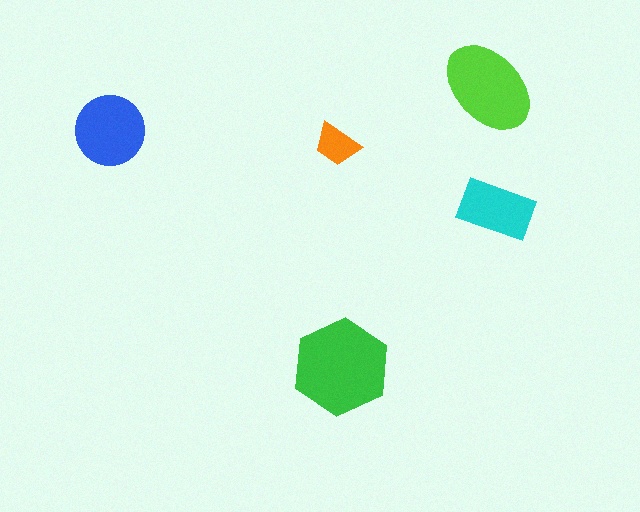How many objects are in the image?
There are 5 objects in the image.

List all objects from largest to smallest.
The green hexagon, the lime ellipse, the blue circle, the cyan rectangle, the orange trapezoid.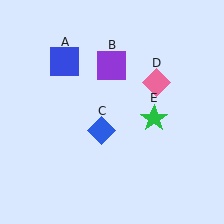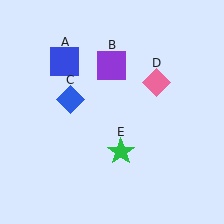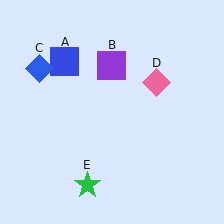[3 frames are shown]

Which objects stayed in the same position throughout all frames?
Blue square (object A) and purple square (object B) and pink diamond (object D) remained stationary.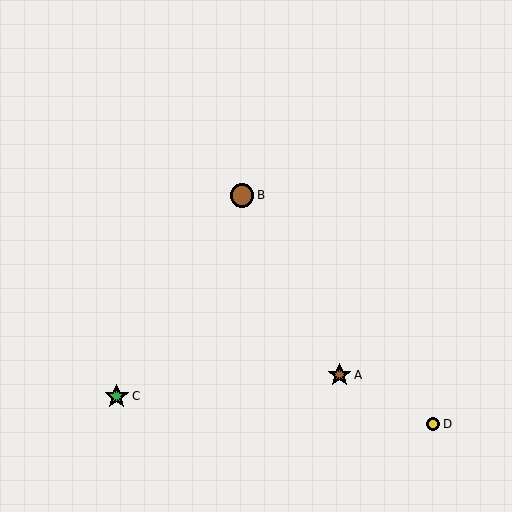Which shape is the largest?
The green star (labeled C) is the largest.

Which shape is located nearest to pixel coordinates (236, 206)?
The brown circle (labeled B) at (242, 195) is nearest to that location.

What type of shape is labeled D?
Shape D is a yellow circle.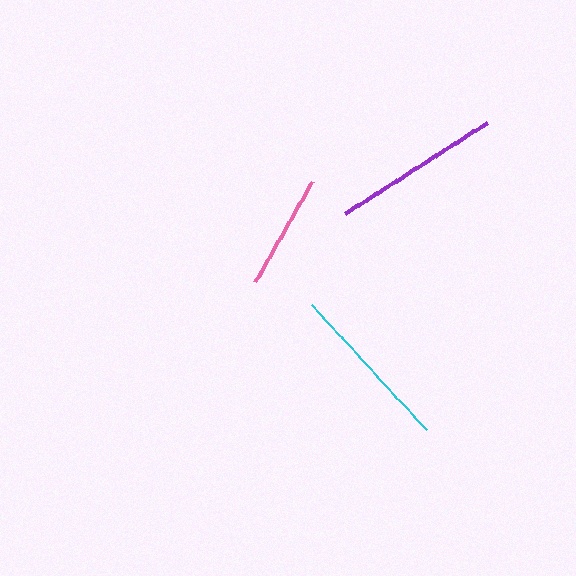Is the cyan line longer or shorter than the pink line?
The cyan line is longer than the pink line.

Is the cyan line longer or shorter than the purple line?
The cyan line is longer than the purple line.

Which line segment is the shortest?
The pink line is the shortest at approximately 115 pixels.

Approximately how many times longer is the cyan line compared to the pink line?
The cyan line is approximately 1.5 times the length of the pink line.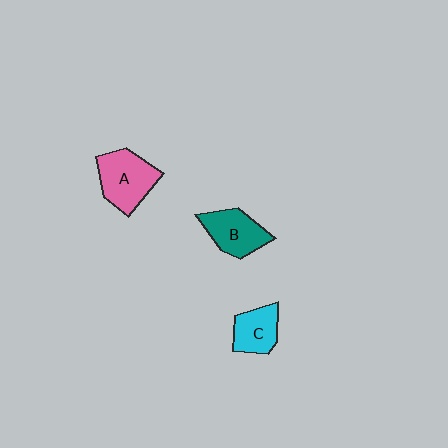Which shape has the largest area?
Shape A (pink).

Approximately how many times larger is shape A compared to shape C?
Approximately 1.5 times.